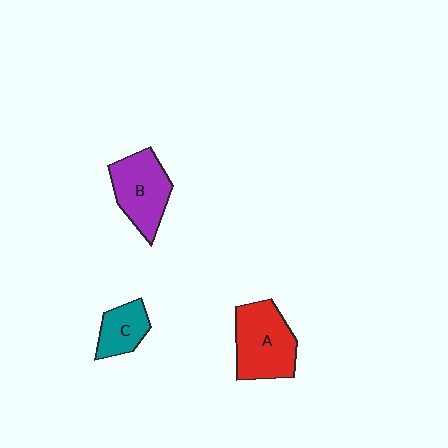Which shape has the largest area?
Shape A (red).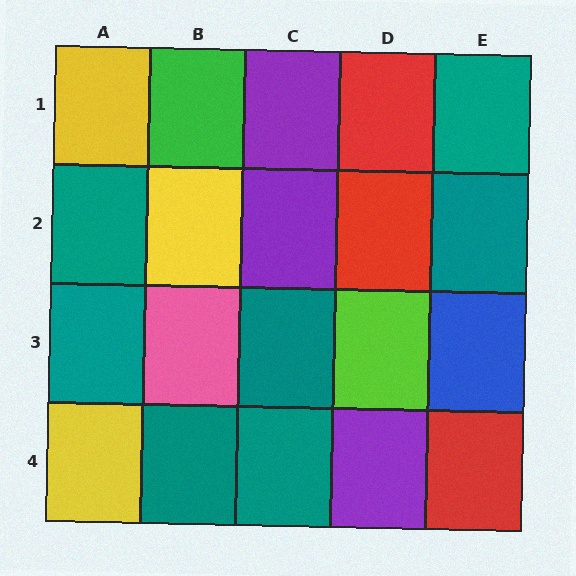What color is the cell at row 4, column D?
Purple.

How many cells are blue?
1 cell is blue.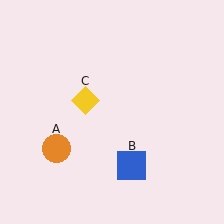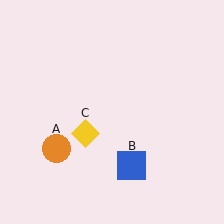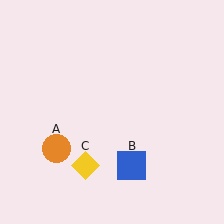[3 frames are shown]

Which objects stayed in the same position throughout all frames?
Orange circle (object A) and blue square (object B) remained stationary.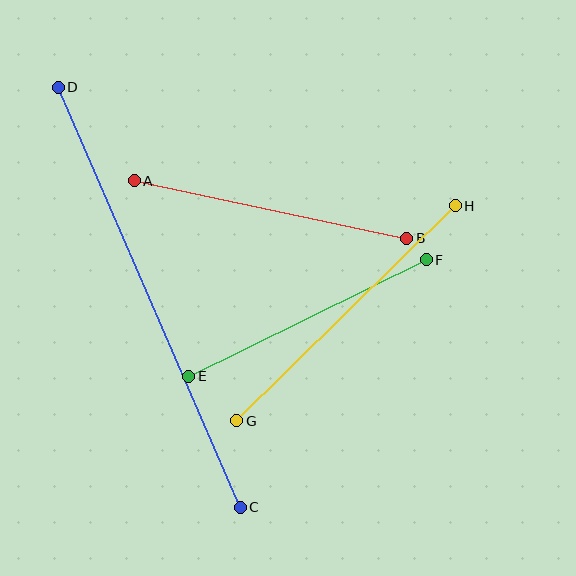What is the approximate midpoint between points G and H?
The midpoint is at approximately (346, 313) pixels.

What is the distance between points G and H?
The distance is approximately 307 pixels.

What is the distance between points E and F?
The distance is approximately 264 pixels.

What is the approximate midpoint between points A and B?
The midpoint is at approximately (271, 209) pixels.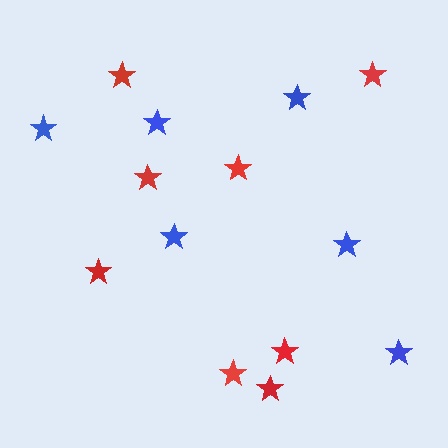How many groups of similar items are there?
There are 2 groups: one group of blue stars (6) and one group of red stars (8).